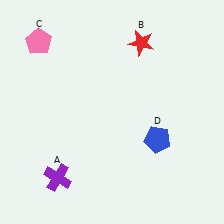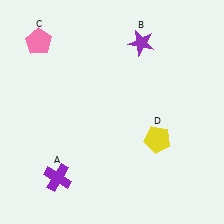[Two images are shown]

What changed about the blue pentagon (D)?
In Image 1, D is blue. In Image 2, it changed to yellow.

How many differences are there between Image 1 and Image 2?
There are 2 differences between the two images.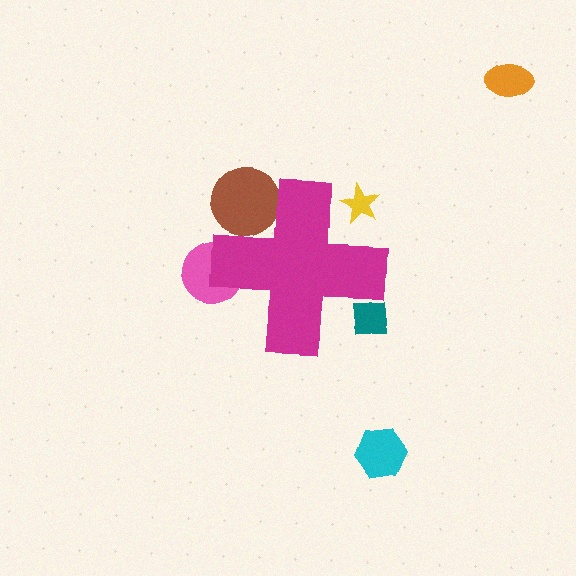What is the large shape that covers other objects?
A magenta cross.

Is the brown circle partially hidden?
Yes, the brown circle is partially hidden behind the magenta cross.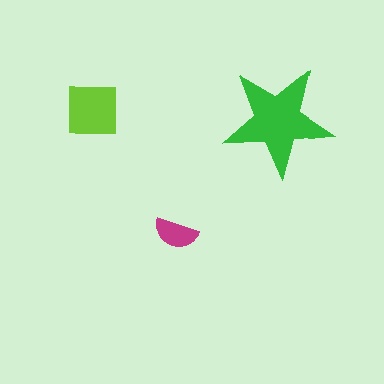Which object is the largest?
The green star.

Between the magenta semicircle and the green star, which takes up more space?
The green star.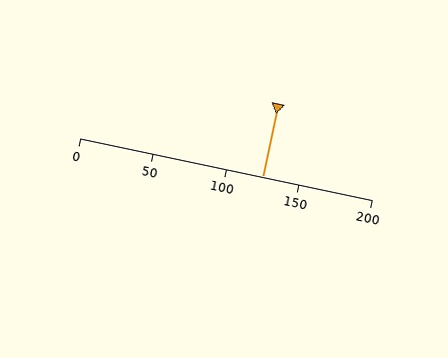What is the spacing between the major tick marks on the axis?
The major ticks are spaced 50 apart.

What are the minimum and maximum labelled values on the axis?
The axis runs from 0 to 200.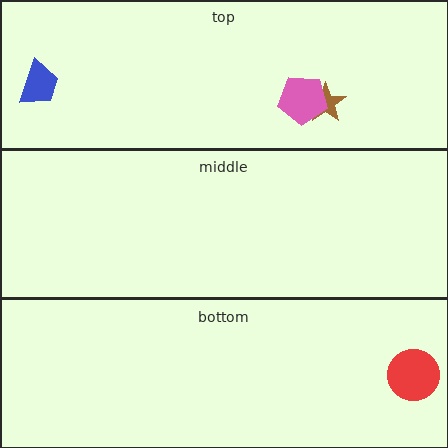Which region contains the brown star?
The top region.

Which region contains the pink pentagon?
The top region.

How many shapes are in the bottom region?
1.